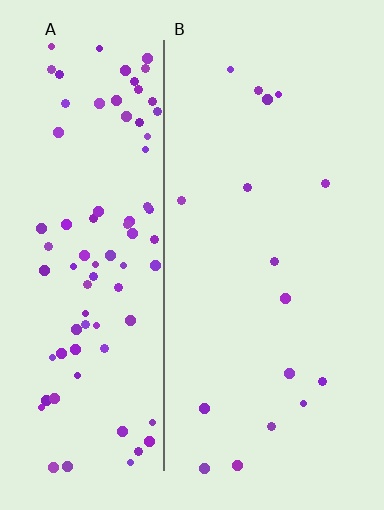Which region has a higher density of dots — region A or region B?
A (the left).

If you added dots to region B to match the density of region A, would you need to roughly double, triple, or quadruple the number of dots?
Approximately quadruple.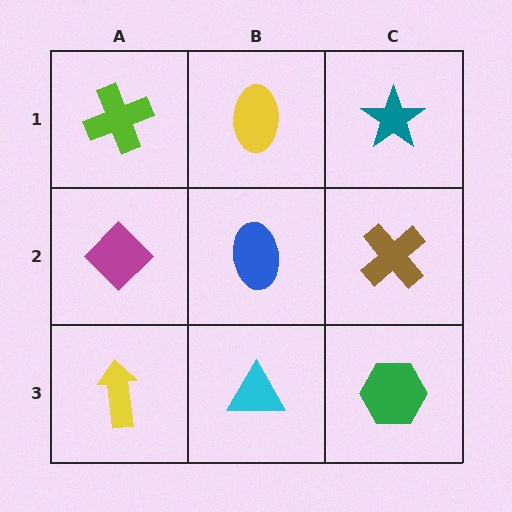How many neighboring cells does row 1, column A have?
2.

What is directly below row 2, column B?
A cyan triangle.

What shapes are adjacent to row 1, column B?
A blue ellipse (row 2, column B), a lime cross (row 1, column A), a teal star (row 1, column C).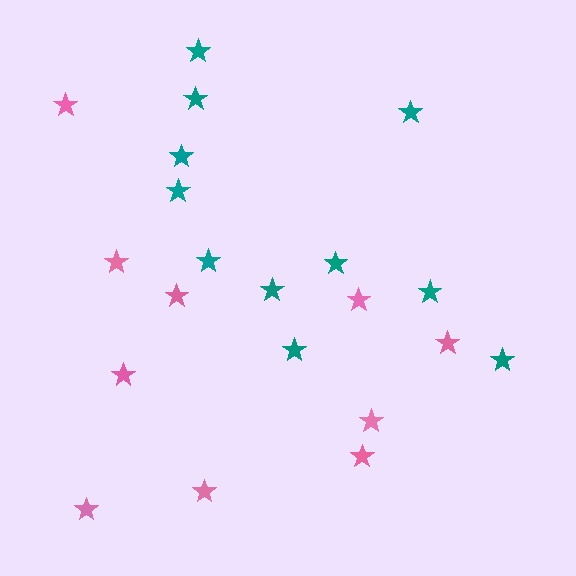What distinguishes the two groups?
There are 2 groups: one group of pink stars (10) and one group of teal stars (11).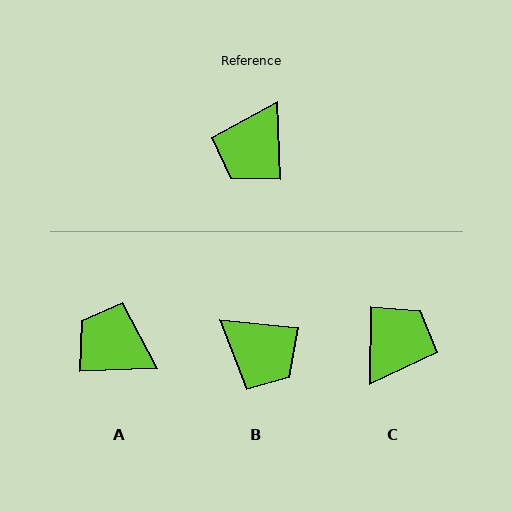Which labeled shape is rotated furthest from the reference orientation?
C, about 177 degrees away.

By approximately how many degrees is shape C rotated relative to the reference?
Approximately 177 degrees counter-clockwise.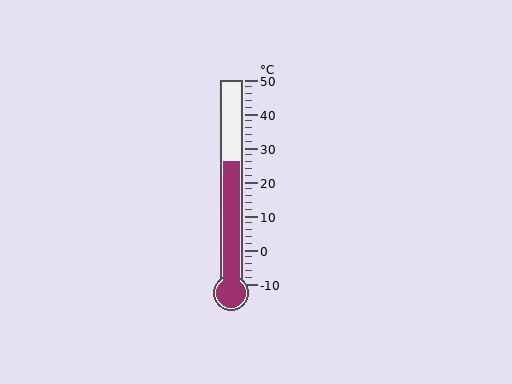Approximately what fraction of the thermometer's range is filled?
The thermometer is filled to approximately 60% of its range.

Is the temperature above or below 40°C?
The temperature is below 40°C.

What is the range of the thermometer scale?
The thermometer scale ranges from -10°C to 50°C.